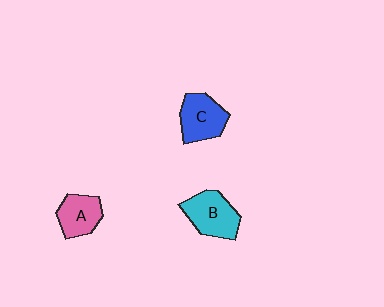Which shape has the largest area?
Shape B (cyan).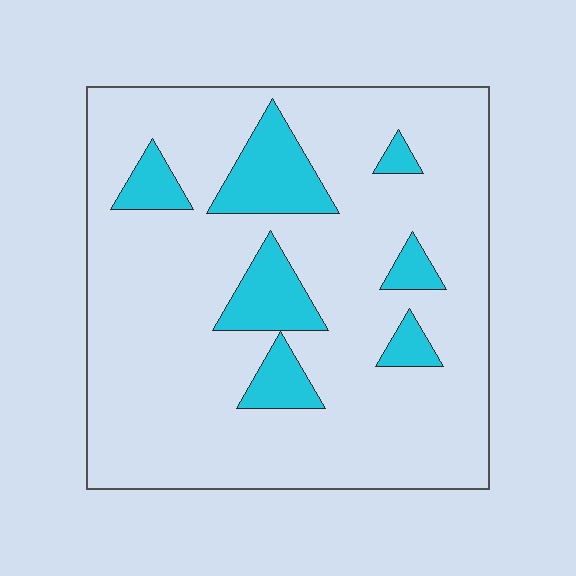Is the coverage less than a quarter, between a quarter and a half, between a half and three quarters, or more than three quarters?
Less than a quarter.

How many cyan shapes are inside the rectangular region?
7.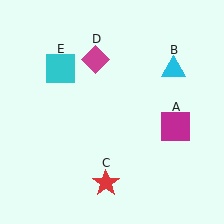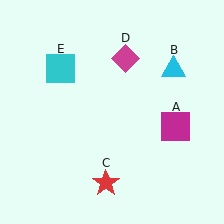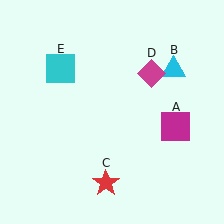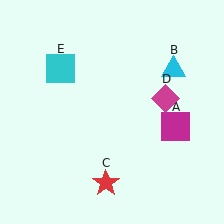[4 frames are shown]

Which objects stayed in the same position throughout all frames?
Magenta square (object A) and cyan triangle (object B) and red star (object C) and cyan square (object E) remained stationary.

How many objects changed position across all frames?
1 object changed position: magenta diamond (object D).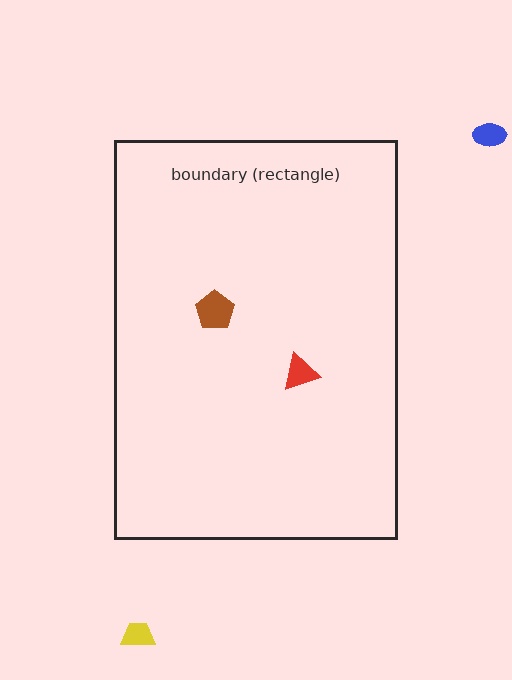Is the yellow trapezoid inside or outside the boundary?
Outside.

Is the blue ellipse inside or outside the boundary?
Outside.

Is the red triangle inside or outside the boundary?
Inside.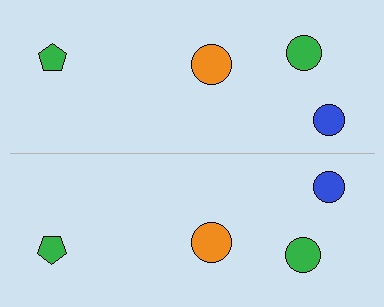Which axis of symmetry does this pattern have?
The pattern has a horizontal axis of symmetry running through the center of the image.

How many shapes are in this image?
There are 8 shapes in this image.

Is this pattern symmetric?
Yes, this pattern has bilateral (reflection) symmetry.